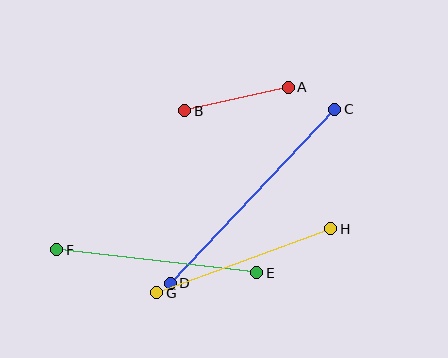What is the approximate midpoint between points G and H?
The midpoint is at approximately (244, 261) pixels.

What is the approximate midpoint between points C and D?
The midpoint is at approximately (252, 196) pixels.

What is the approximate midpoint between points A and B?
The midpoint is at approximately (236, 99) pixels.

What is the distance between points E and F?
The distance is approximately 201 pixels.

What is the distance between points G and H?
The distance is approximately 185 pixels.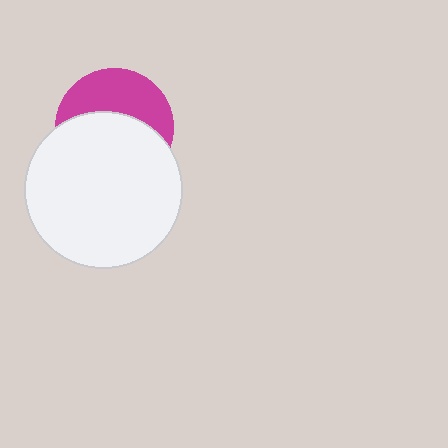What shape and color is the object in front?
The object in front is a white circle.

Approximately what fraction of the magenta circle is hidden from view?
Roughly 58% of the magenta circle is hidden behind the white circle.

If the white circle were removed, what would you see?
You would see the complete magenta circle.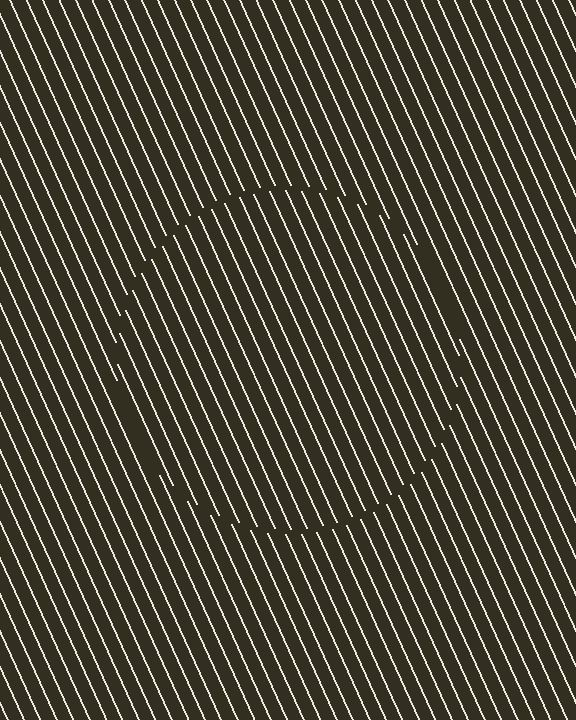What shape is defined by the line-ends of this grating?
An illusory circle. The interior of the shape contains the same grating, shifted by half a period — the contour is defined by the phase discontinuity where line-ends from the inner and outer gratings abut.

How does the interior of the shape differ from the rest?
The interior of the shape contains the same grating, shifted by half a period — the contour is defined by the phase discontinuity where line-ends from the inner and outer gratings abut.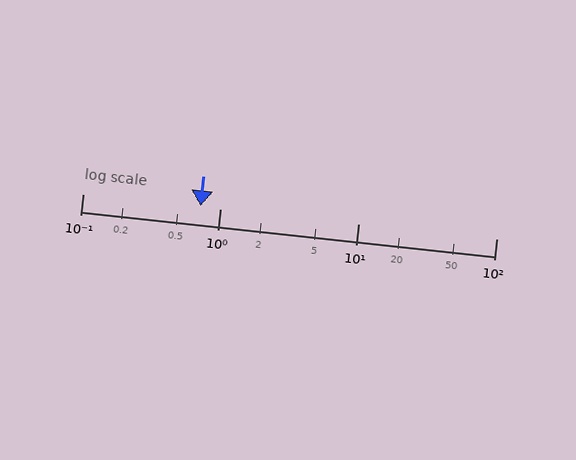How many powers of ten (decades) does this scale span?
The scale spans 3 decades, from 0.1 to 100.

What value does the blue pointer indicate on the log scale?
The pointer indicates approximately 0.71.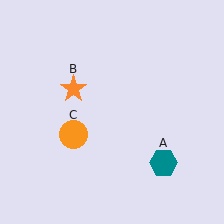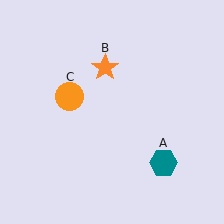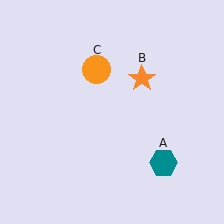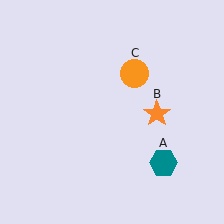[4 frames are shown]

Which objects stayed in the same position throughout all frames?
Teal hexagon (object A) remained stationary.